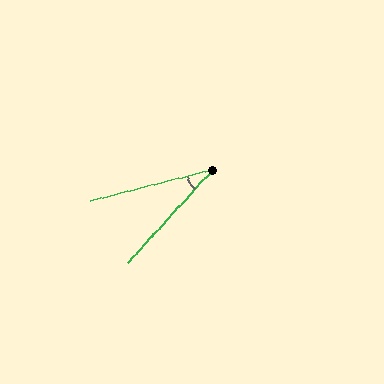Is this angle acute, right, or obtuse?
It is acute.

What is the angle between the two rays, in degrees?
Approximately 33 degrees.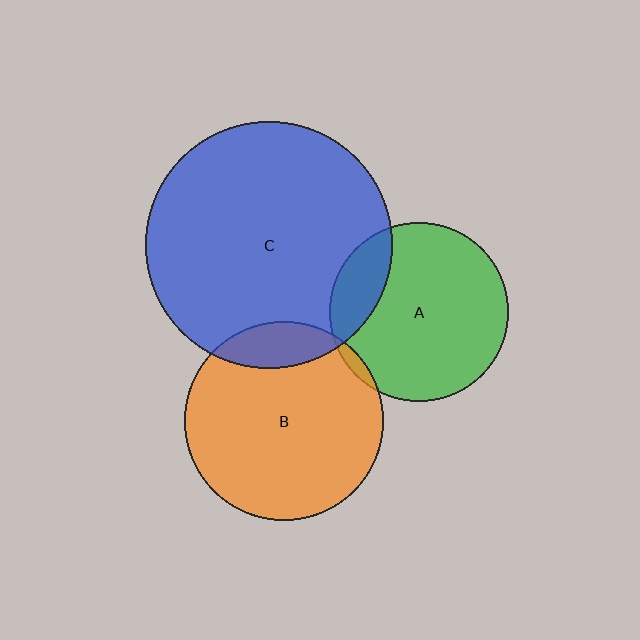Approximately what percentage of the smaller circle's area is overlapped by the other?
Approximately 15%.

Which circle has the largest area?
Circle C (blue).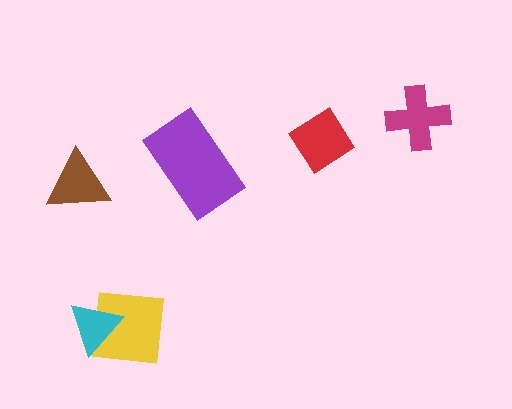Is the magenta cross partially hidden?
No, no other shape covers it.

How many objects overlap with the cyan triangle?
1 object overlaps with the cyan triangle.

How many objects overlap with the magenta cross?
0 objects overlap with the magenta cross.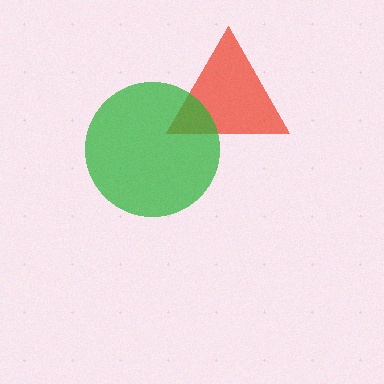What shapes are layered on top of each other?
The layered shapes are: a red triangle, a green circle.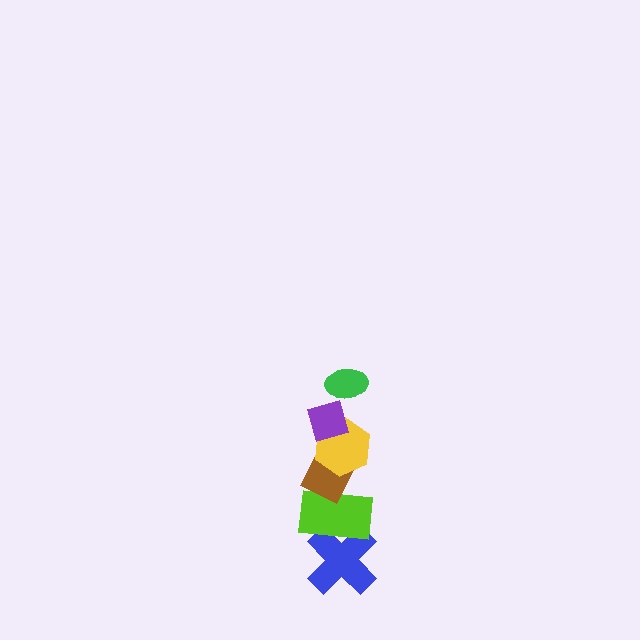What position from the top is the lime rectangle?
The lime rectangle is 5th from the top.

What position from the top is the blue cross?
The blue cross is 6th from the top.